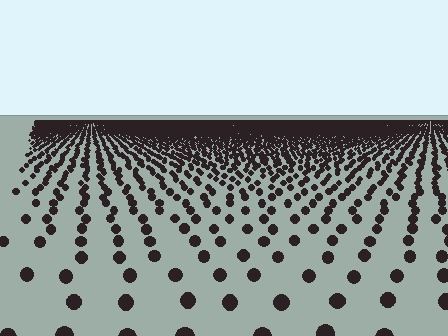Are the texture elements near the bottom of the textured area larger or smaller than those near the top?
Larger. Near the bottom, elements are closer to the viewer and appear at a bigger on-screen size.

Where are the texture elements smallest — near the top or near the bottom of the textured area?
Near the top.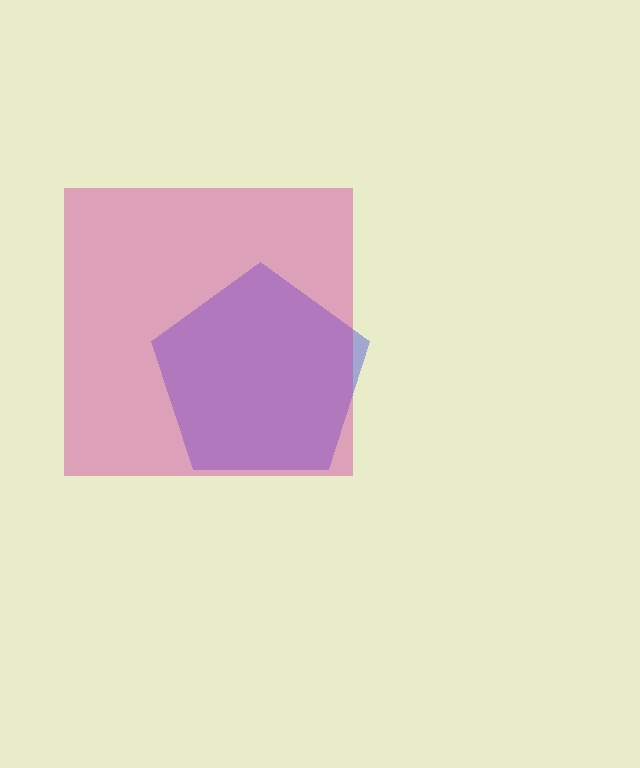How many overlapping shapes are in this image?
There are 2 overlapping shapes in the image.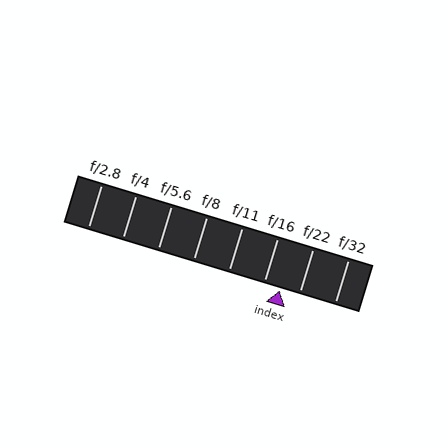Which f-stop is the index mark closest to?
The index mark is closest to f/16.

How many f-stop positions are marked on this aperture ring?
There are 8 f-stop positions marked.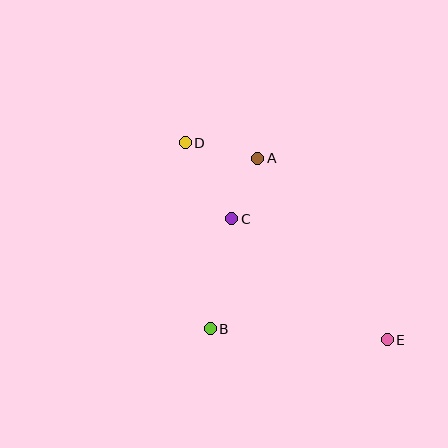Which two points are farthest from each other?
Points D and E are farthest from each other.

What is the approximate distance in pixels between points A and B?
The distance between A and B is approximately 177 pixels.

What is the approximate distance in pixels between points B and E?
The distance between B and E is approximately 178 pixels.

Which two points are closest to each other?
Points A and C are closest to each other.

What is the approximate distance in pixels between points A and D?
The distance between A and D is approximately 74 pixels.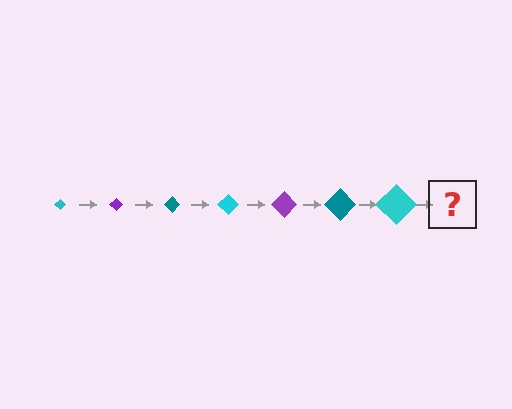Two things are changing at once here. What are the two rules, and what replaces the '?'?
The two rules are that the diamond grows larger each step and the color cycles through cyan, purple, and teal. The '?' should be a purple diamond, larger than the previous one.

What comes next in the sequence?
The next element should be a purple diamond, larger than the previous one.